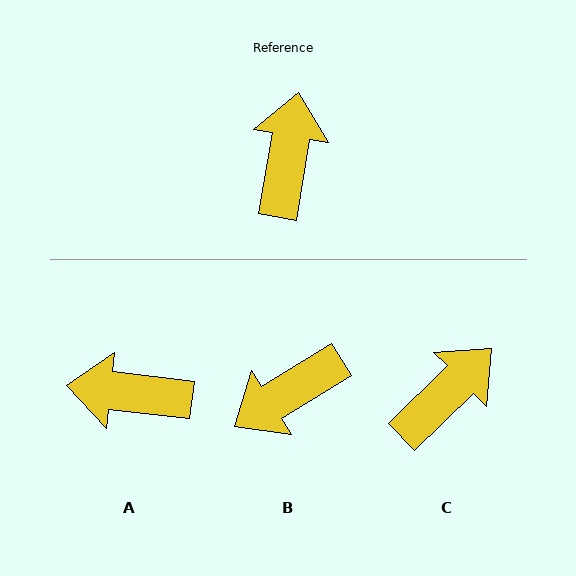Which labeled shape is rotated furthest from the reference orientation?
B, about 131 degrees away.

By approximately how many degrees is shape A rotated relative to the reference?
Approximately 93 degrees counter-clockwise.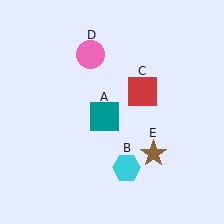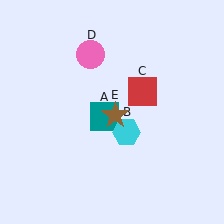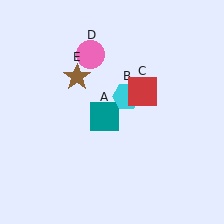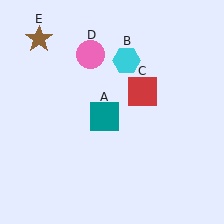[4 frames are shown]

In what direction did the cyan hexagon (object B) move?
The cyan hexagon (object B) moved up.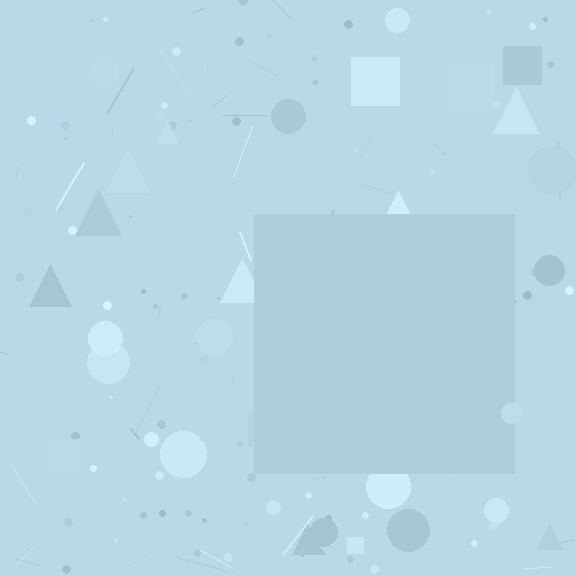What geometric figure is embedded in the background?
A square is embedded in the background.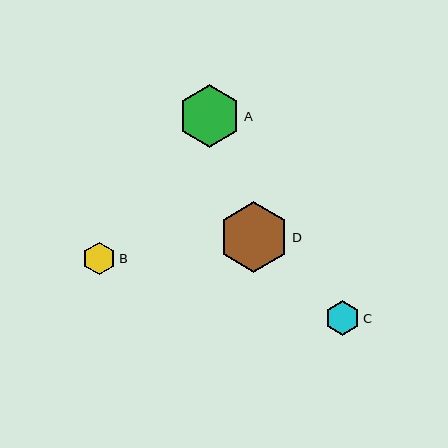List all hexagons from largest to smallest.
From largest to smallest: D, A, C, B.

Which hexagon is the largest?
Hexagon D is the largest with a size of approximately 71 pixels.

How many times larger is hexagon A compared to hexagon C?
Hexagon A is approximately 1.8 times the size of hexagon C.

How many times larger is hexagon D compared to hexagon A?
Hexagon D is approximately 1.1 times the size of hexagon A.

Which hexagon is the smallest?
Hexagon B is the smallest with a size of approximately 33 pixels.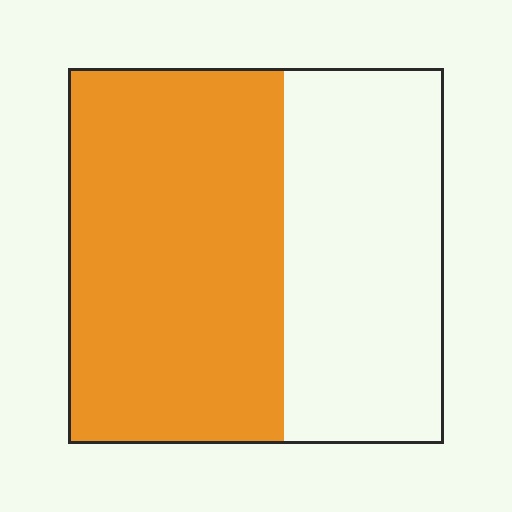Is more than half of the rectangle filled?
Yes.